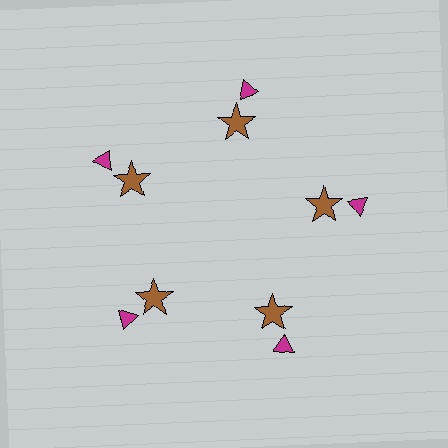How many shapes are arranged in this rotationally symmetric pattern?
There are 10 shapes, arranged in 5 groups of 2.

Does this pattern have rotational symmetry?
Yes, this pattern has 5-fold rotational symmetry. It looks the same after rotating 72 degrees around the center.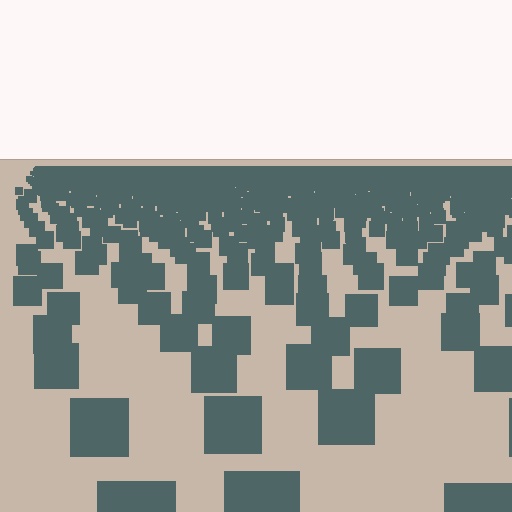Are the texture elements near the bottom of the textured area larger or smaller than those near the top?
Larger. Near the bottom, elements are closer to the viewer and appear at a bigger on-screen size.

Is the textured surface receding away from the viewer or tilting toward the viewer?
The surface is receding away from the viewer. Texture elements get smaller and denser toward the top.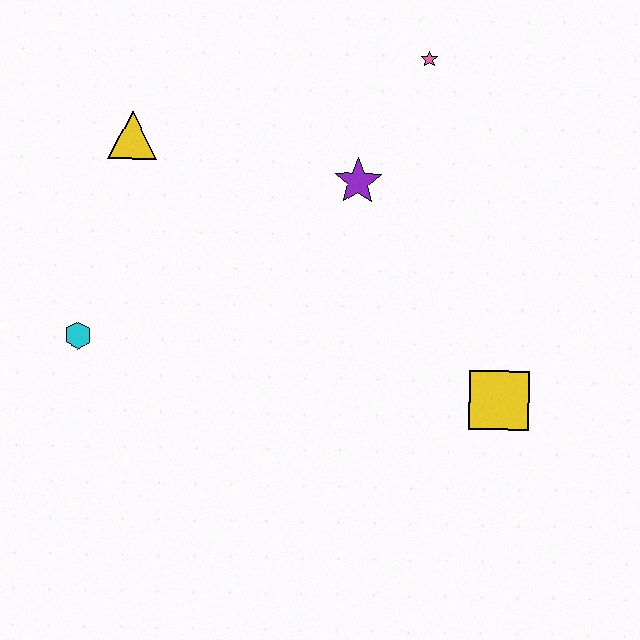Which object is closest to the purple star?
The pink star is closest to the purple star.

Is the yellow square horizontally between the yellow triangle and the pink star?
No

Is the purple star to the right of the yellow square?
No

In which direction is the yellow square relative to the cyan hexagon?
The yellow square is to the right of the cyan hexagon.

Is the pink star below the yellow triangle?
No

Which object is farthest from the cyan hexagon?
The pink star is farthest from the cyan hexagon.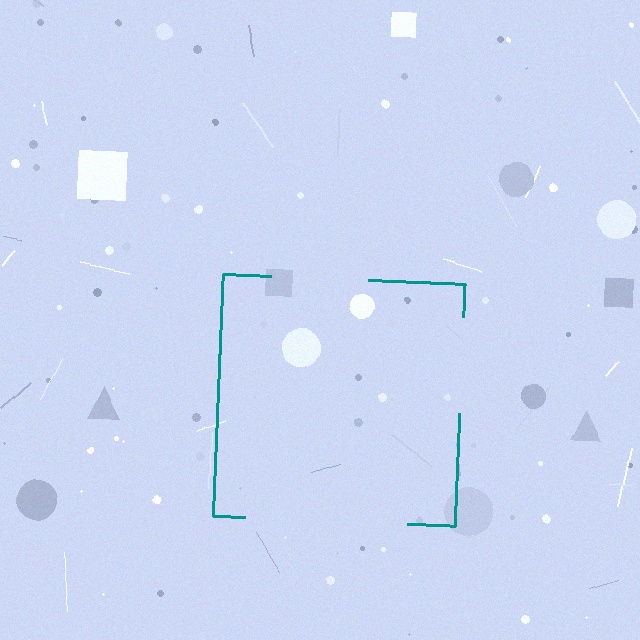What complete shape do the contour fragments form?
The contour fragments form a square.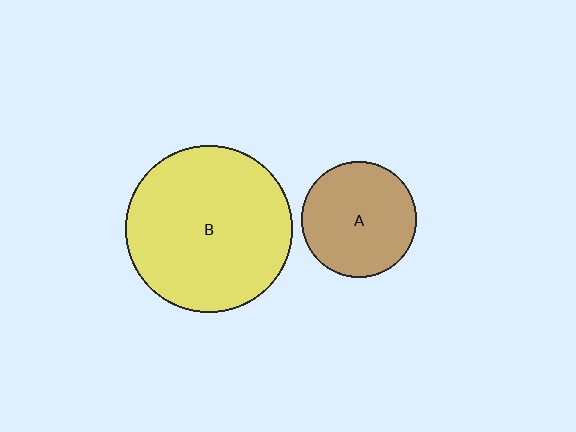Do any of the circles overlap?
No, none of the circles overlap.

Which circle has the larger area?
Circle B (yellow).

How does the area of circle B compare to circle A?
Approximately 2.1 times.